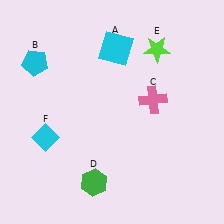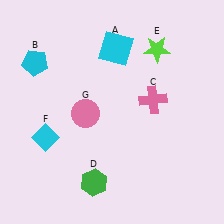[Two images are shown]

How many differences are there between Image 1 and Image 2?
There is 1 difference between the two images.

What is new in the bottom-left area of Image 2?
A pink circle (G) was added in the bottom-left area of Image 2.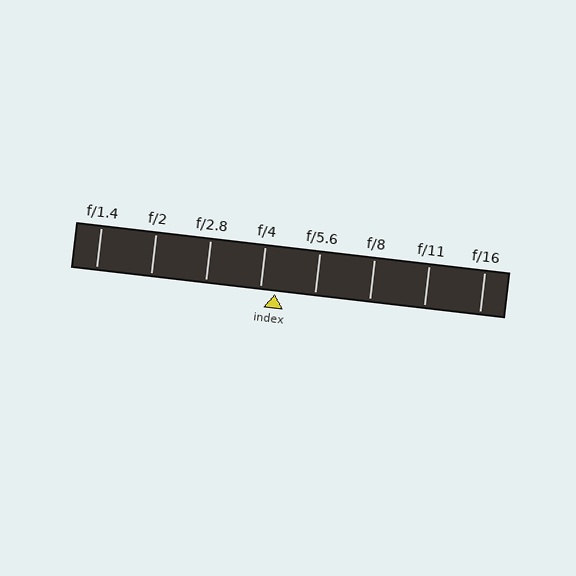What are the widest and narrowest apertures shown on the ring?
The widest aperture shown is f/1.4 and the narrowest is f/16.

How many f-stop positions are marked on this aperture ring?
There are 8 f-stop positions marked.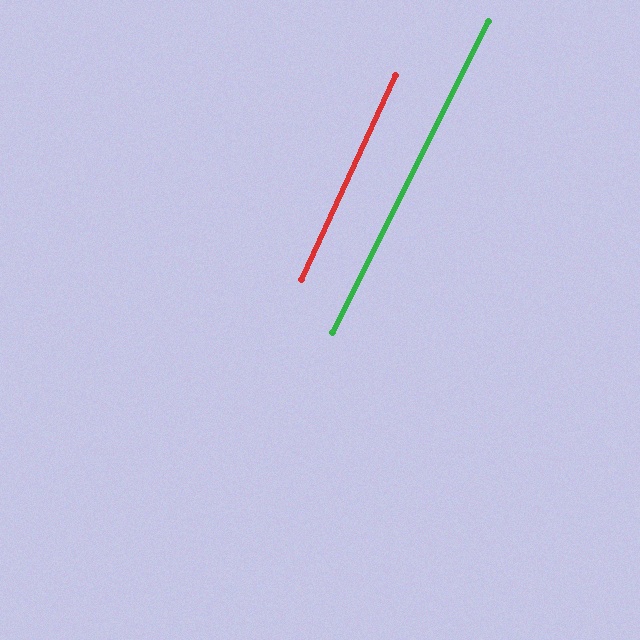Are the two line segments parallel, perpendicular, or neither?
Parallel — their directions differ by only 1.9°.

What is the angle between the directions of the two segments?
Approximately 2 degrees.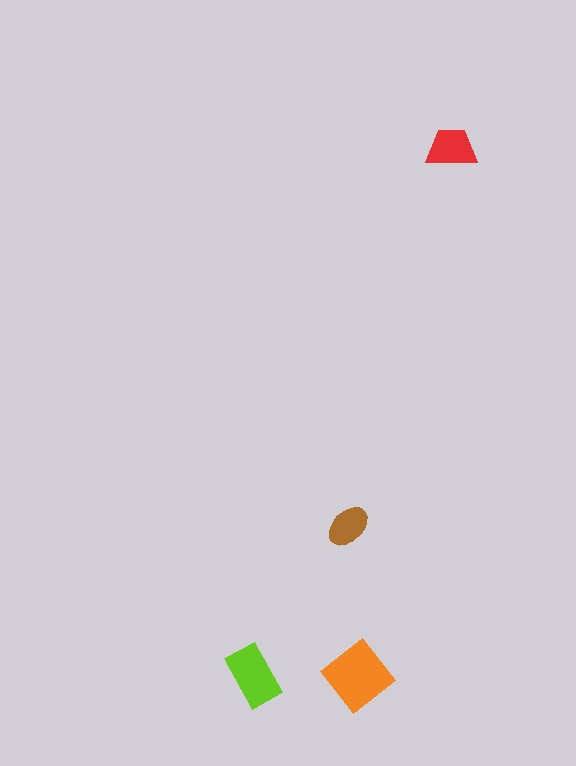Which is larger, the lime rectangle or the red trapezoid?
The lime rectangle.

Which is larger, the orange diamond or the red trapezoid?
The orange diamond.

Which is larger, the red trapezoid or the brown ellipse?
The red trapezoid.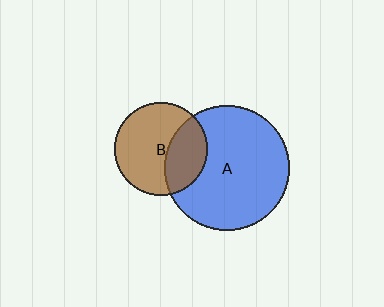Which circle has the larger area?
Circle A (blue).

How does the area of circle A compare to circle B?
Approximately 1.8 times.